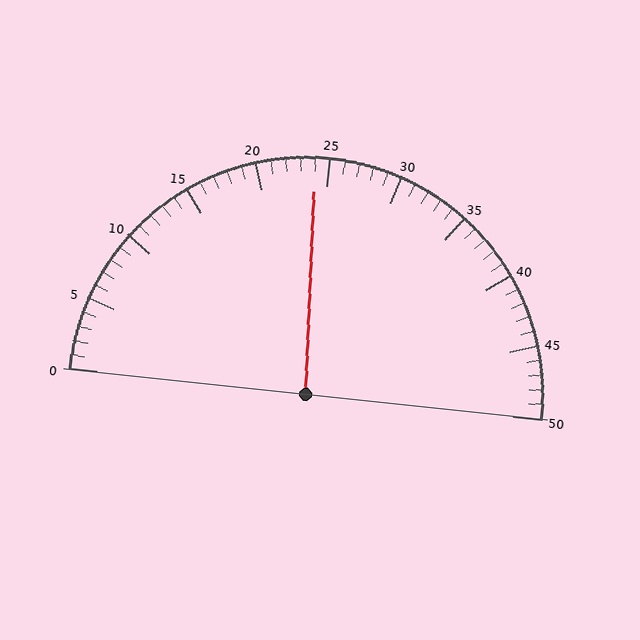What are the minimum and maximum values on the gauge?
The gauge ranges from 0 to 50.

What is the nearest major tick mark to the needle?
The nearest major tick mark is 25.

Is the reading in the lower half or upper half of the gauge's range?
The reading is in the lower half of the range (0 to 50).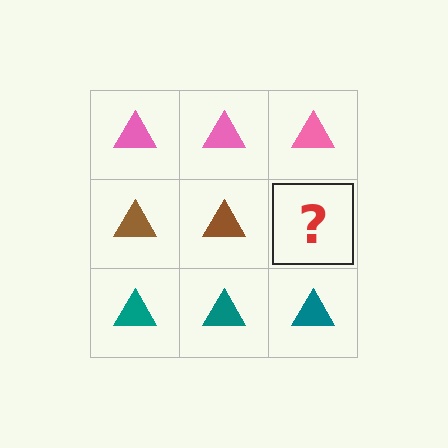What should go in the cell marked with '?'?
The missing cell should contain a brown triangle.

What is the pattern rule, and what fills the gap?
The rule is that each row has a consistent color. The gap should be filled with a brown triangle.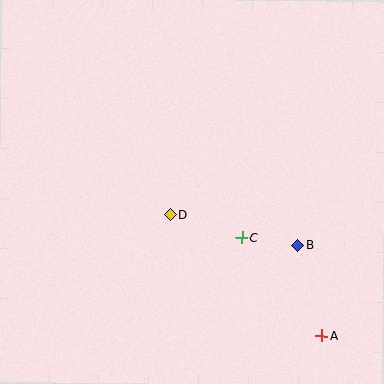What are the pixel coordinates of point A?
Point A is at (322, 336).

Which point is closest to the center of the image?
Point D at (170, 214) is closest to the center.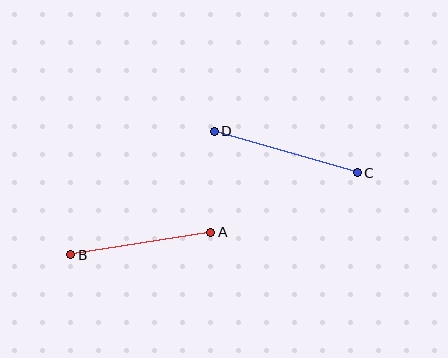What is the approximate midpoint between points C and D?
The midpoint is at approximately (286, 152) pixels.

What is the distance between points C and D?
The distance is approximately 149 pixels.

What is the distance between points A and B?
The distance is approximately 142 pixels.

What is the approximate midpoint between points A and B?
The midpoint is at approximately (141, 243) pixels.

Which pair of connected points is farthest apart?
Points C and D are farthest apart.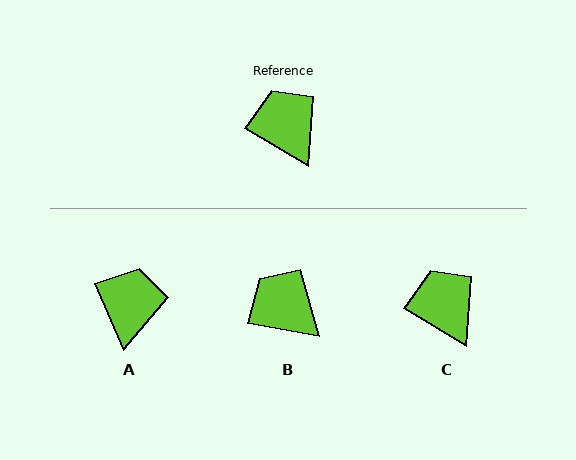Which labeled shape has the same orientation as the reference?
C.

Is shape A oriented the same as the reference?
No, it is off by about 36 degrees.